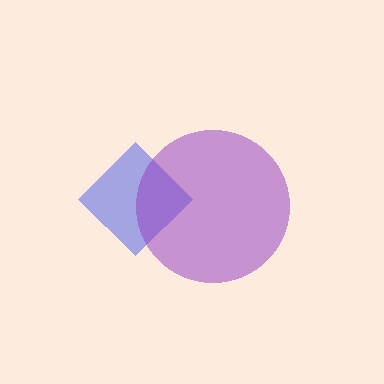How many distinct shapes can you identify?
There are 2 distinct shapes: a blue diamond, a purple circle.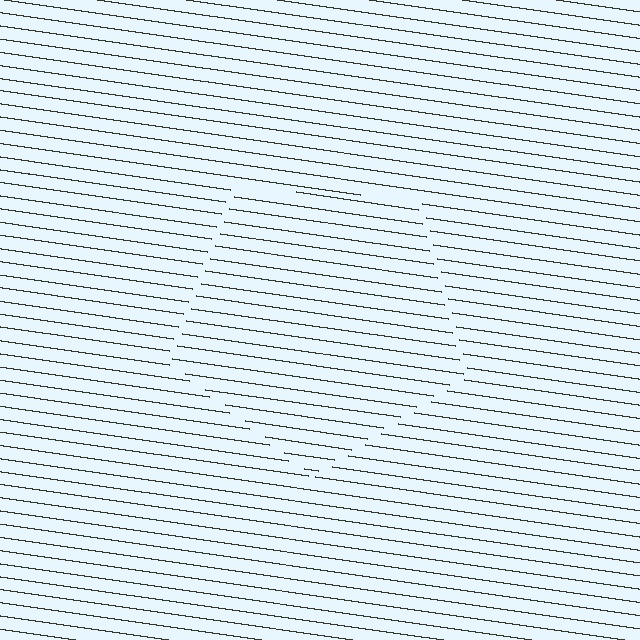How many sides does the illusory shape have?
5 sides — the line-ends trace a pentagon.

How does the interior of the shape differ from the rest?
The interior of the shape contains the same grating, shifted by half a period — the contour is defined by the phase discontinuity where line-ends from the inner and outer gratings abut.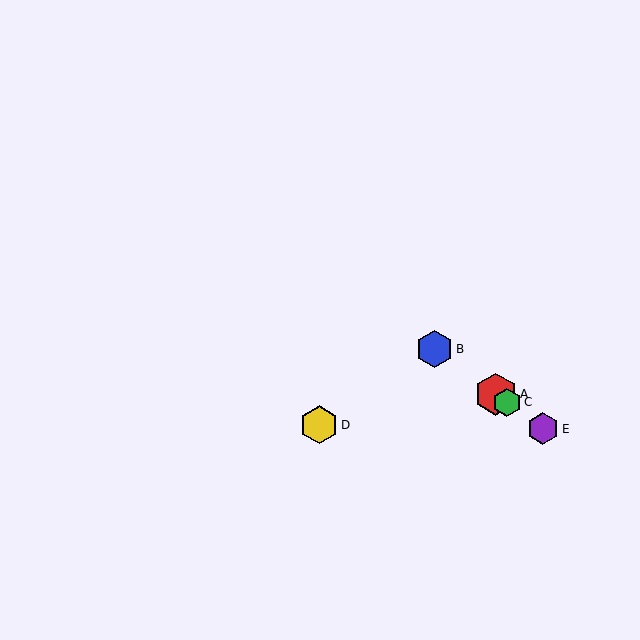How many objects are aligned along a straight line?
4 objects (A, B, C, E) are aligned along a straight line.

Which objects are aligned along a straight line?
Objects A, B, C, E are aligned along a straight line.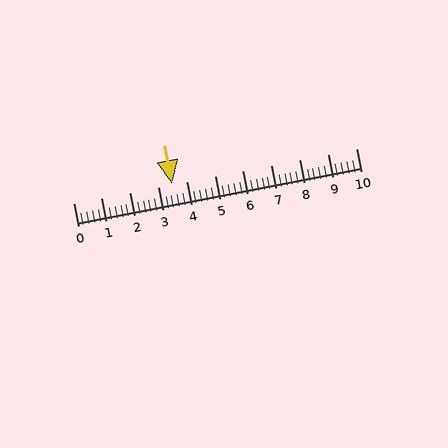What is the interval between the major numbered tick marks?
The major tick marks are spaced 1 units apart.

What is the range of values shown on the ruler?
The ruler shows values from 0 to 10.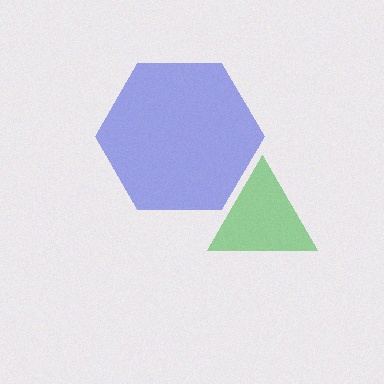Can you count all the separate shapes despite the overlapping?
Yes, there are 2 separate shapes.